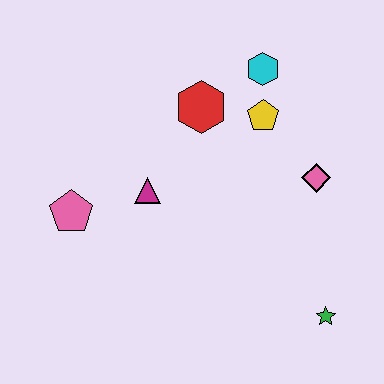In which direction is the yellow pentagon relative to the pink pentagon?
The yellow pentagon is to the right of the pink pentagon.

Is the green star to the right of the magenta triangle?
Yes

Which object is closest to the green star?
The pink diamond is closest to the green star.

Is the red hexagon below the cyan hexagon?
Yes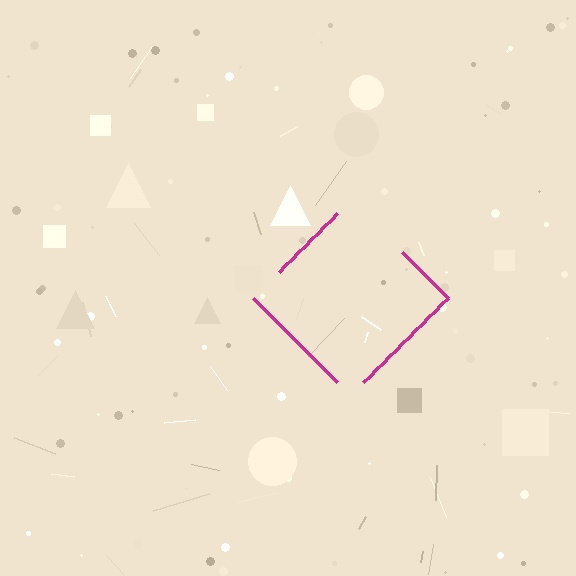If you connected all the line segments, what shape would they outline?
They would outline a diamond.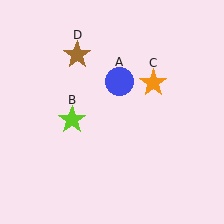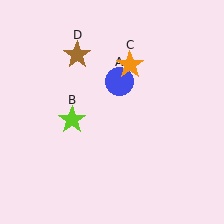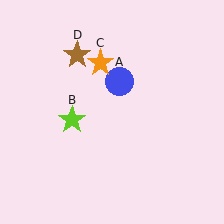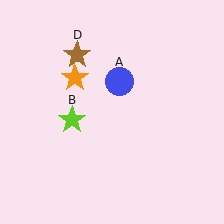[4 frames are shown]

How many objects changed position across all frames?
1 object changed position: orange star (object C).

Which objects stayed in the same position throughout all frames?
Blue circle (object A) and lime star (object B) and brown star (object D) remained stationary.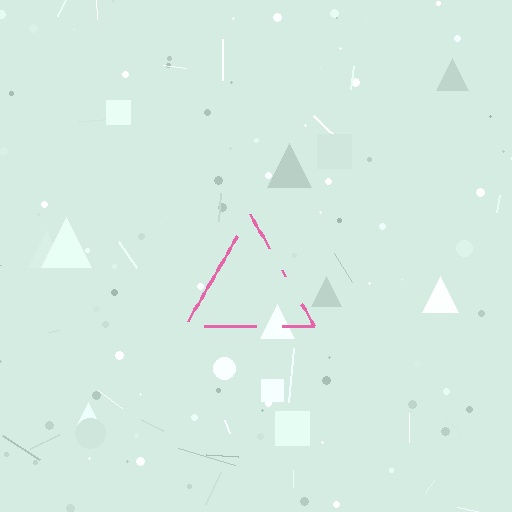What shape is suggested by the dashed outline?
The dashed outline suggests a triangle.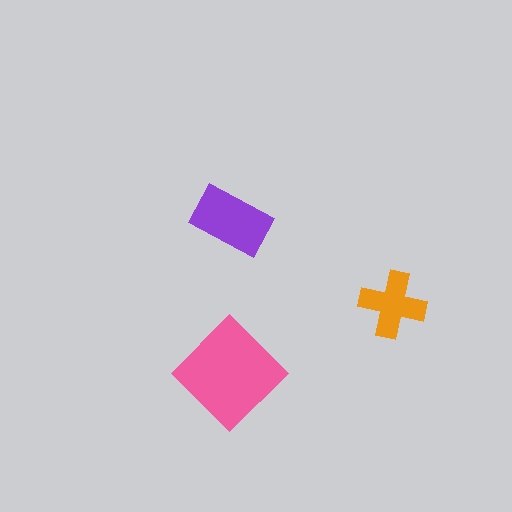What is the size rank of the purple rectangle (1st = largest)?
2nd.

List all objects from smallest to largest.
The orange cross, the purple rectangle, the pink diamond.